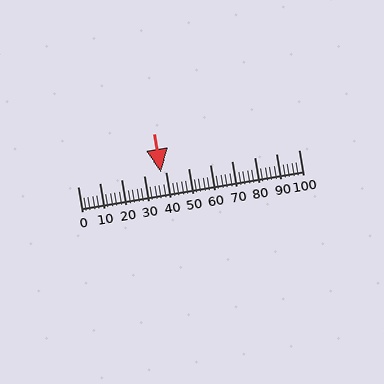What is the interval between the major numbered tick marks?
The major tick marks are spaced 10 units apart.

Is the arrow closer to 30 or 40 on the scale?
The arrow is closer to 40.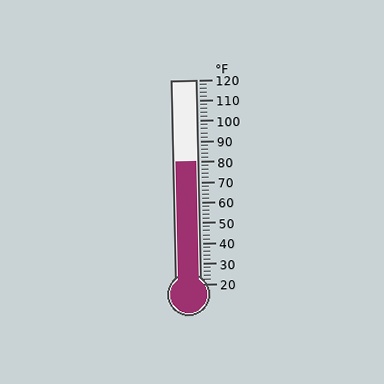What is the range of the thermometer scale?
The thermometer scale ranges from 20°F to 120°F.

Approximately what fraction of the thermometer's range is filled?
The thermometer is filled to approximately 60% of its range.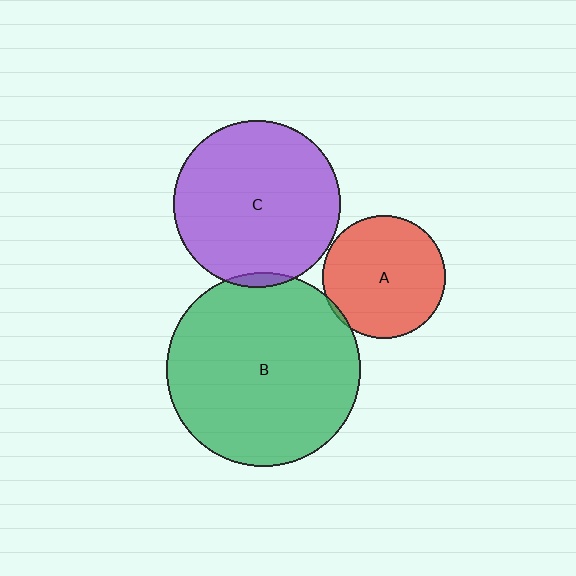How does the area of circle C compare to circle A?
Approximately 1.8 times.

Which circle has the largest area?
Circle B (green).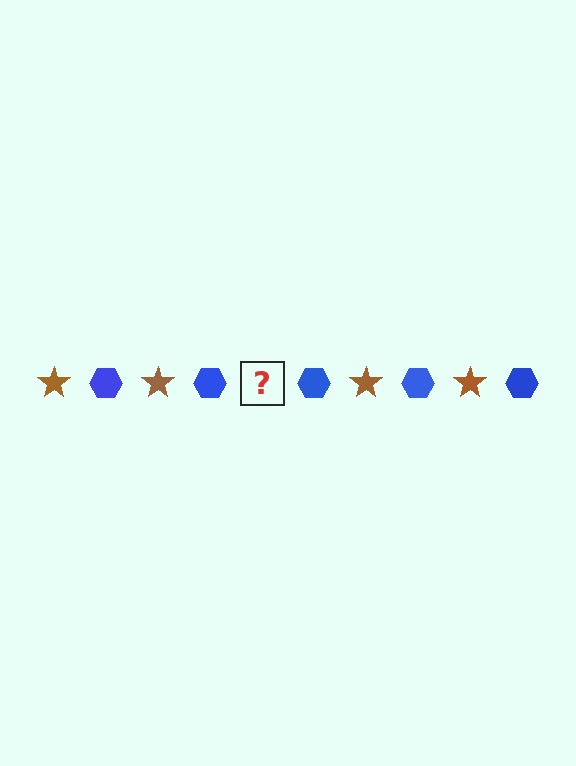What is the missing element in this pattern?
The missing element is a brown star.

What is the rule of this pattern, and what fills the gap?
The rule is that the pattern alternates between brown star and blue hexagon. The gap should be filled with a brown star.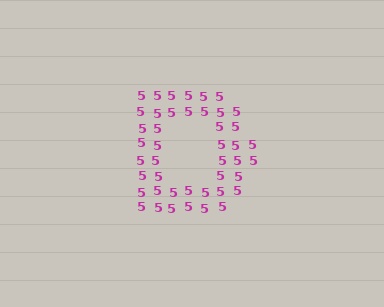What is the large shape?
The large shape is the letter D.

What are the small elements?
The small elements are digit 5's.